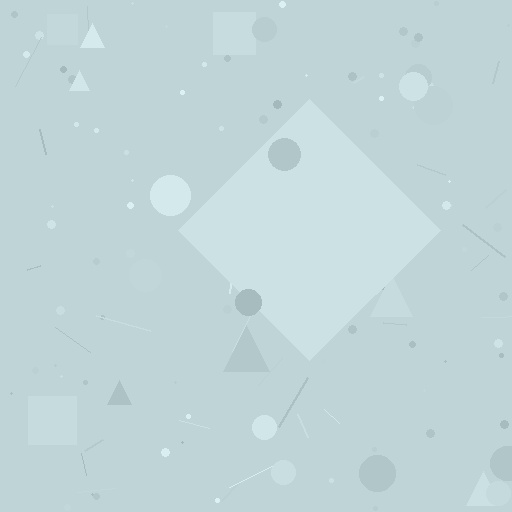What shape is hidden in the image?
A diamond is hidden in the image.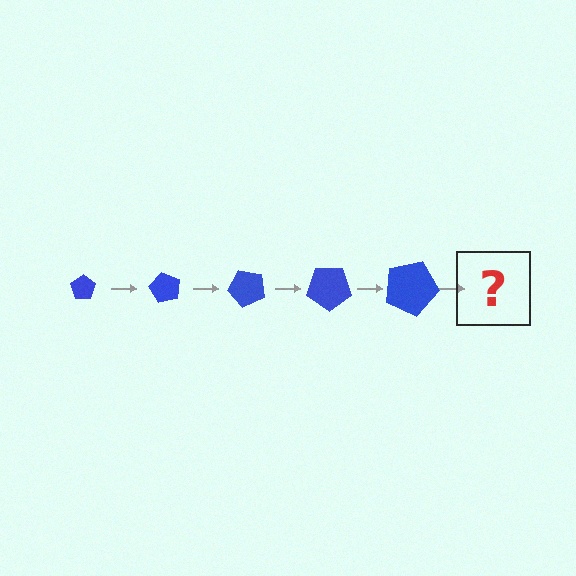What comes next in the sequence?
The next element should be a pentagon, larger than the previous one and rotated 300 degrees from the start.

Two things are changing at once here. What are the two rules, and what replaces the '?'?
The two rules are that the pentagon grows larger each step and it rotates 60 degrees each step. The '?' should be a pentagon, larger than the previous one and rotated 300 degrees from the start.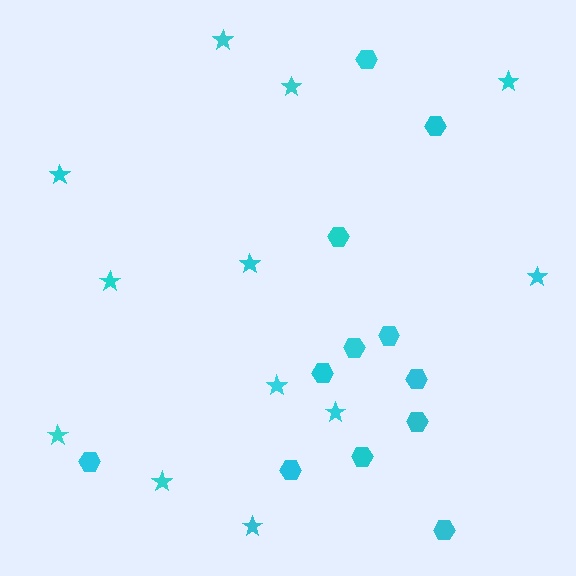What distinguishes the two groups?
There are 2 groups: one group of stars (12) and one group of hexagons (12).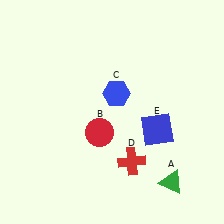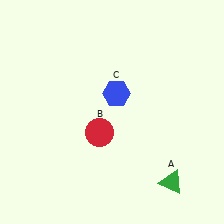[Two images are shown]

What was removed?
The blue square (E), the red cross (D) were removed in Image 2.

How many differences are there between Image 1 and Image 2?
There are 2 differences between the two images.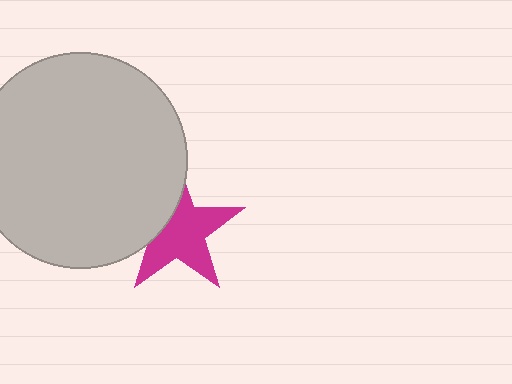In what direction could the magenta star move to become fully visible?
The magenta star could move right. That would shift it out from behind the light gray circle entirely.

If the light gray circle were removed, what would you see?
You would see the complete magenta star.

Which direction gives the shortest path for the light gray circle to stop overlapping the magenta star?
Moving left gives the shortest separation.